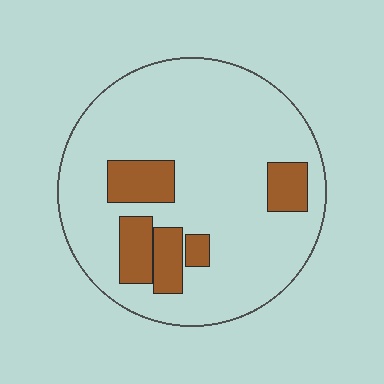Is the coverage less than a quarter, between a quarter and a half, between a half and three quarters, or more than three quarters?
Less than a quarter.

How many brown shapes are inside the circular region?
5.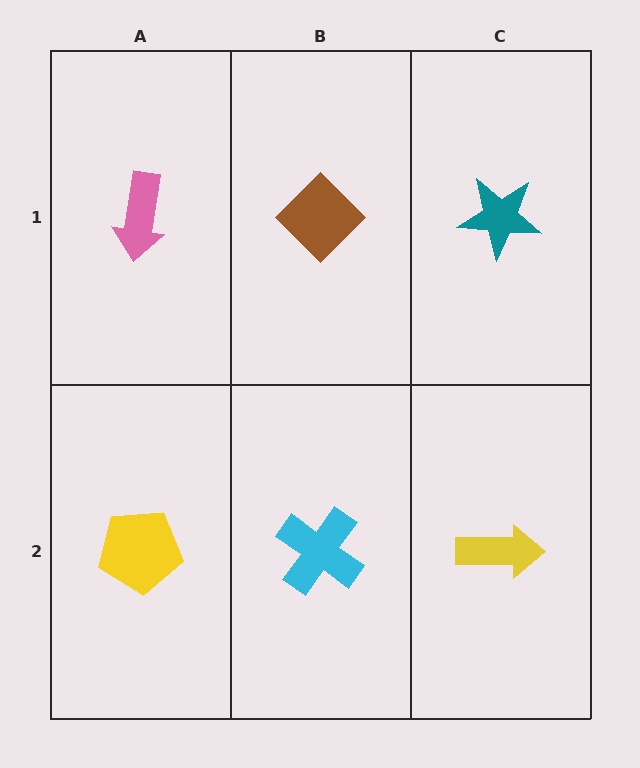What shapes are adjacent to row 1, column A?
A yellow pentagon (row 2, column A), a brown diamond (row 1, column B).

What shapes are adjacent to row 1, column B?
A cyan cross (row 2, column B), a pink arrow (row 1, column A), a teal star (row 1, column C).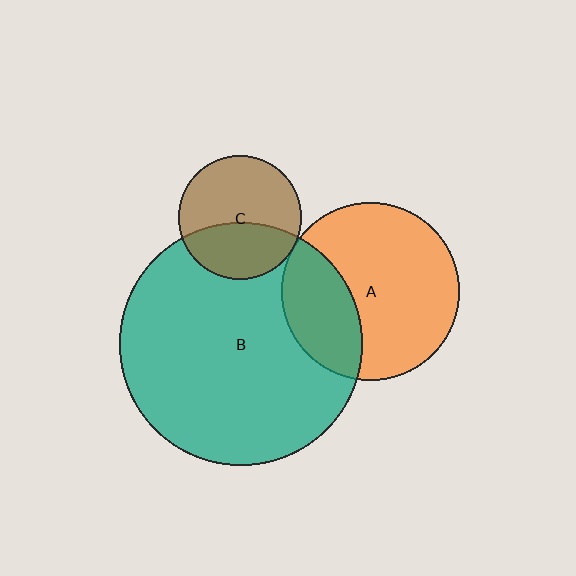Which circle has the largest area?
Circle B (teal).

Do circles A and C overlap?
Yes.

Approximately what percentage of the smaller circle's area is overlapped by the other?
Approximately 5%.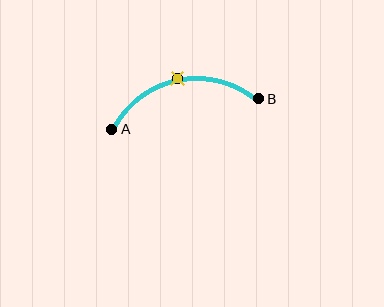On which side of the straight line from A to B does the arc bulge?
The arc bulges above the straight line connecting A and B.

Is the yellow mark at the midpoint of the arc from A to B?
Yes. The yellow mark lies on the arc at equal arc-length from both A and B — it is the arc midpoint.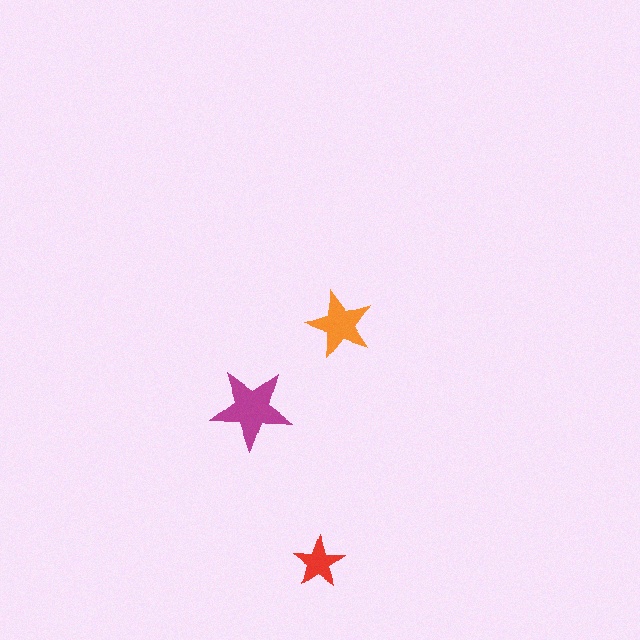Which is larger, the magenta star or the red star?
The magenta one.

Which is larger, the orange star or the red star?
The orange one.